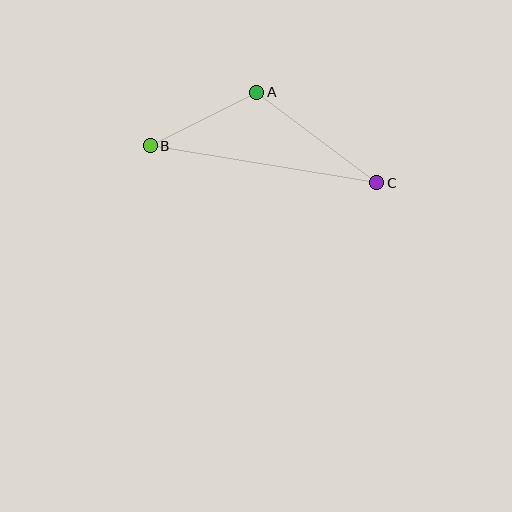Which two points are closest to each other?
Points A and B are closest to each other.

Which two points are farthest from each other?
Points B and C are farthest from each other.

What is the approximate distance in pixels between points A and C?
The distance between A and C is approximately 151 pixels.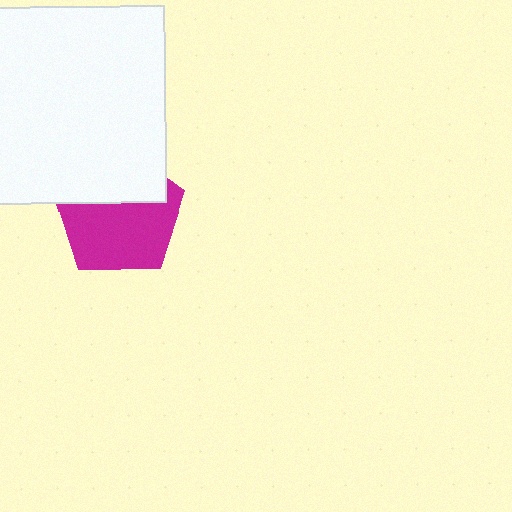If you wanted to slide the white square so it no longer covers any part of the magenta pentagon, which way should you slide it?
Slide it up — that is the most direct way to separate the two shapes.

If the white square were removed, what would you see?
You would see the complete magenta pentagon.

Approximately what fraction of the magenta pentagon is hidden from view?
Roughly 38% of the magenta pentagon is hidden behind the white square.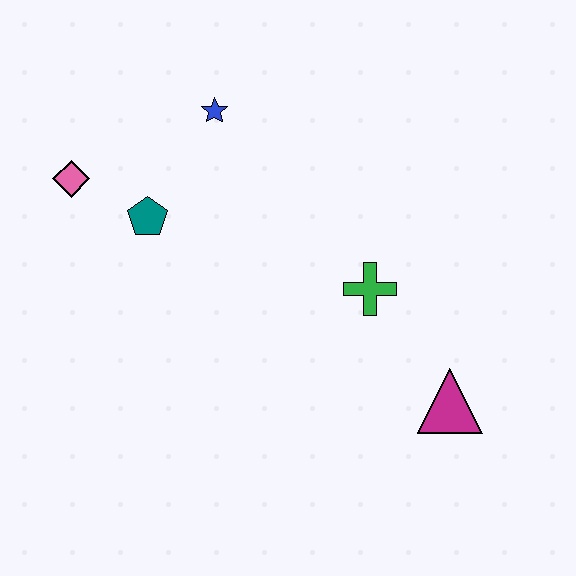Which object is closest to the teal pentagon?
The pink diamond is closest to the teal pentagon.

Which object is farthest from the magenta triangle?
The pink diamond is farthest from the magenta triangle.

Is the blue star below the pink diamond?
No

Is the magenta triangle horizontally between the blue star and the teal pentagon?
No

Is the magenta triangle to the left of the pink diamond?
No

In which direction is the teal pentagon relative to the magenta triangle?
The teal pentagon is to the left of the magenta triangle.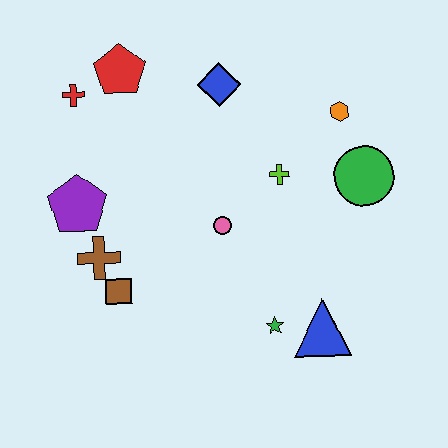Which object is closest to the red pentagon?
The red cross is closest to the red pentagon.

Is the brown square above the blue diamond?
No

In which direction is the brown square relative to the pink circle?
The brown square is to the left of the pink circle.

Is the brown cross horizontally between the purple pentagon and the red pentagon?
Yes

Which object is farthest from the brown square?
The orange hexagon is farthest from the brown square.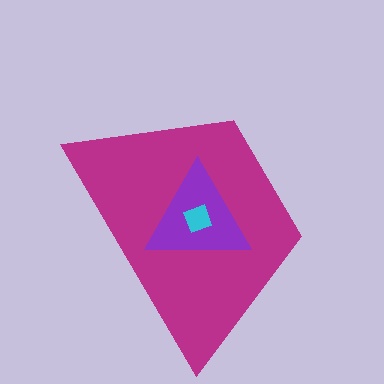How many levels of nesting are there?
3.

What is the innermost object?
The cyan diamond.